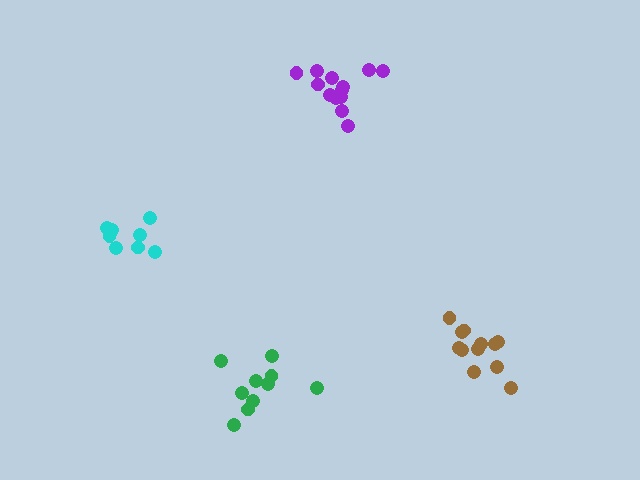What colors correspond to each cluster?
The clusters are colored: brown, cyan, purple, green.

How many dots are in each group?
Group 1: 12 dots, Group 2: 9 dots, Group 3: 14 dots, Group 4: 10 dots (45 total).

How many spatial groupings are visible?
There are 4 spatial groupings.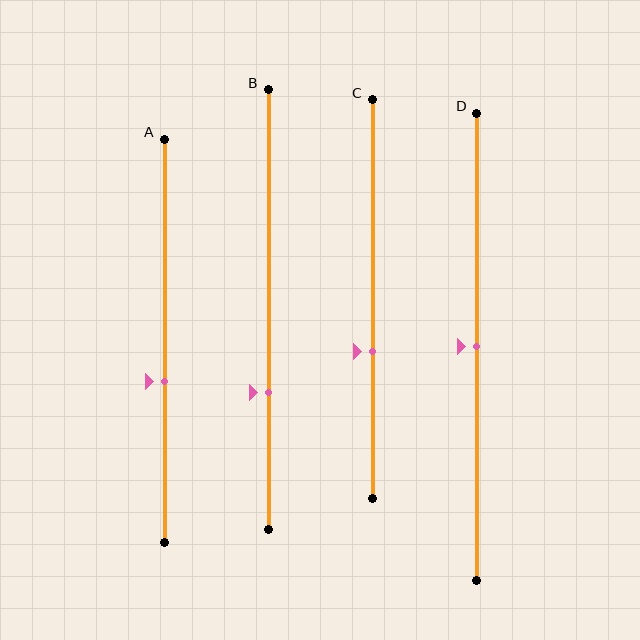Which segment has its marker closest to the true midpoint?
Segment D has its marker closest to the true midpoint.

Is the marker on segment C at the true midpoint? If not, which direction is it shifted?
No, the marker on segment C is shifted downward by about 13% of the segment length.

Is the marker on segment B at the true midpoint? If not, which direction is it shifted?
No, the marker on segment B is shifted downward by about 19% of the segment length.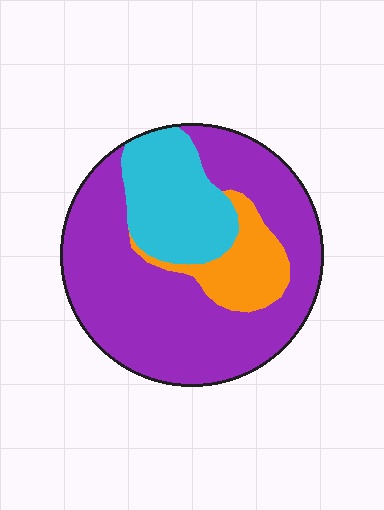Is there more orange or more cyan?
Cyan.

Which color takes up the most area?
Purple, at roughly 65%.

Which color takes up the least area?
Orange, at roughly 15%.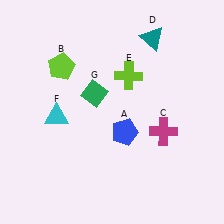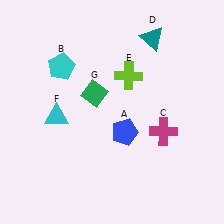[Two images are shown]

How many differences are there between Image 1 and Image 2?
There is 1 difference between the two images.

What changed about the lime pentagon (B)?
In Image 1, B is lime. In Image 2, it changed to cyan.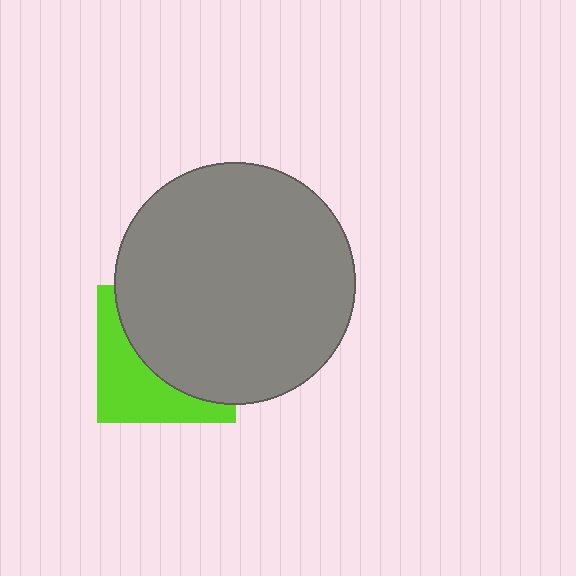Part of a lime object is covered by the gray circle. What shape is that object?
It is a square.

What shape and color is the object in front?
The object in front is a gray circle.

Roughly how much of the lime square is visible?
A small part of it is visible (roughly 40%).